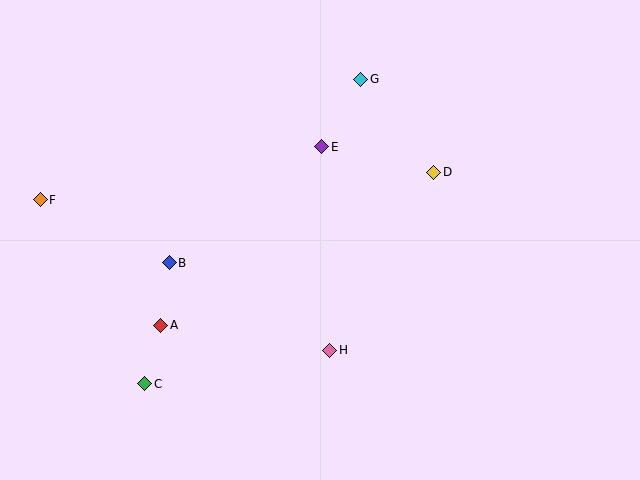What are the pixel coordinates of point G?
Point G is at (361, 79).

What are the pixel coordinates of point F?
Point F is at (40, 200).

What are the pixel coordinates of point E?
Point E is at (322, 147).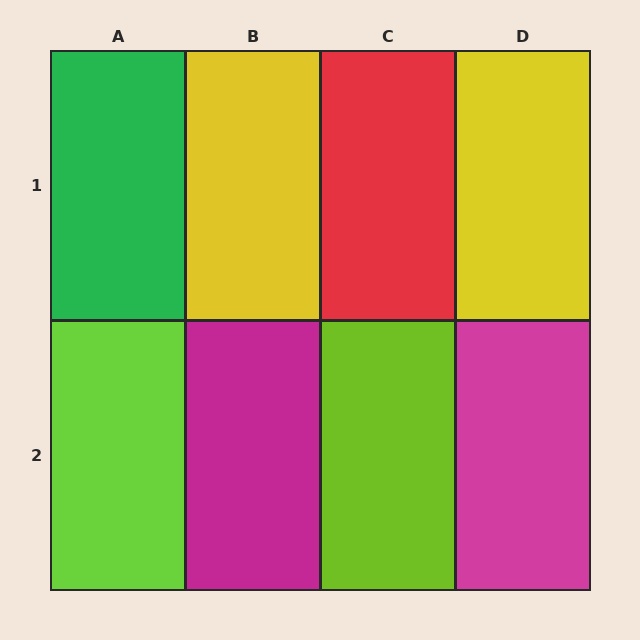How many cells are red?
1 cell is red.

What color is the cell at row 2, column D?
Magenta.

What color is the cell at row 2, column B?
Magenta.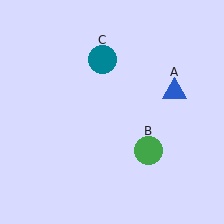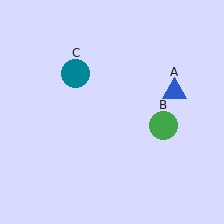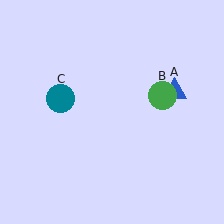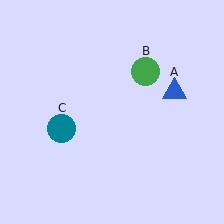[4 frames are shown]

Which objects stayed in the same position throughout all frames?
Blue triangle (object A) remained stationary.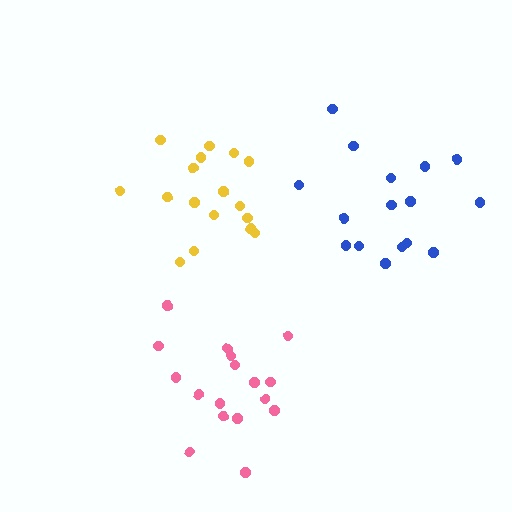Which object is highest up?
The yellow cluster is topmost.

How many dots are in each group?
Group 1: 17 dots, Group 2: 16 dots, Group 3: 17 dots (50 total).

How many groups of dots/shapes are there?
There are 3 groups.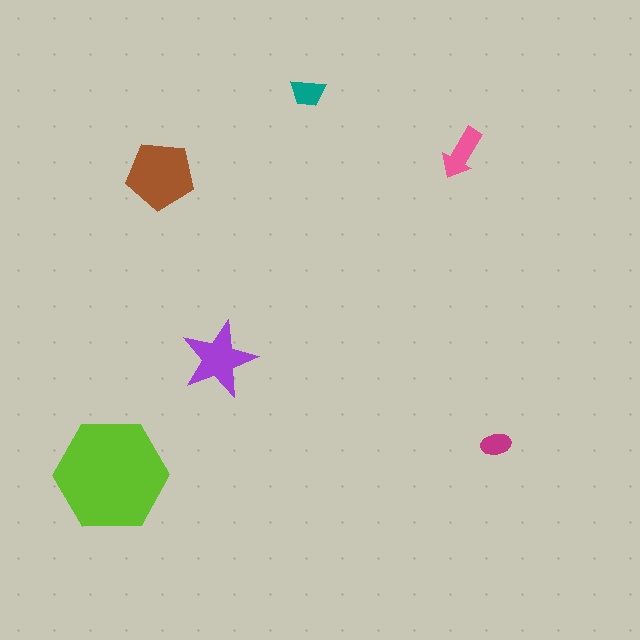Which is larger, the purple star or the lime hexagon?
The lime hexagon.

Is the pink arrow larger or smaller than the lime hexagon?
Smaller.